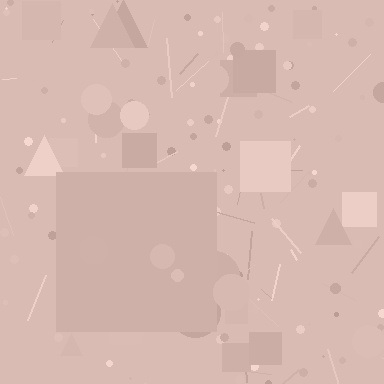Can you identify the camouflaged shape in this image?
The camouflaged shape is a square.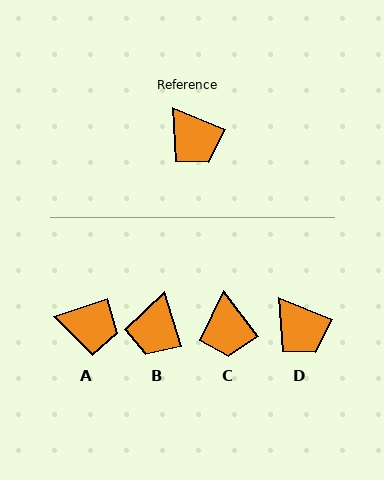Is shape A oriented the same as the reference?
No, it is off by about 41 degrees.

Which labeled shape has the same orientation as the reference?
D.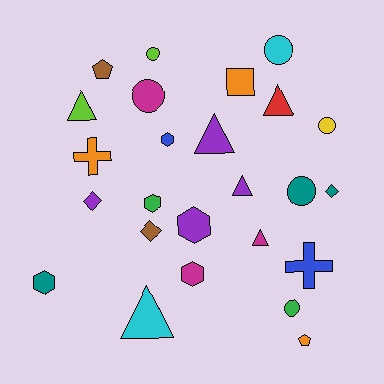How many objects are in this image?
There are 25 objects.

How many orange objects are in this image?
There are 3 orange objects.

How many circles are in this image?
There are 6 circles.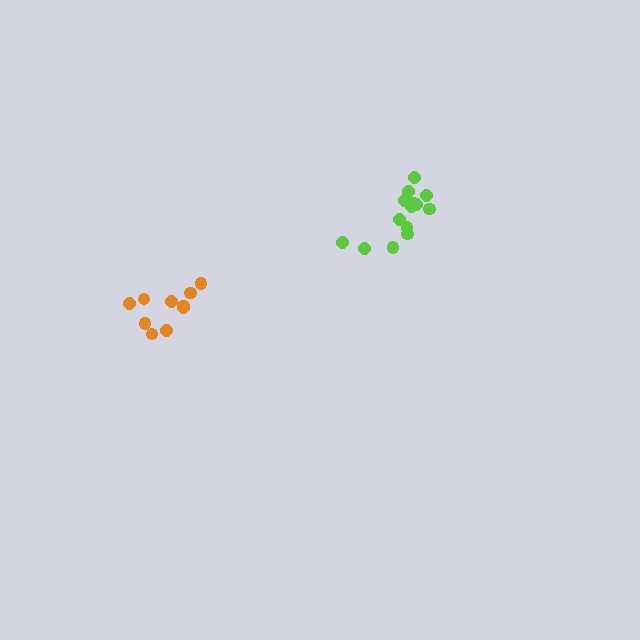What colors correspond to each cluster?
The clusters are colored: lime, orange.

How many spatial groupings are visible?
There are 2 spatial groupings.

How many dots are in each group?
Group 1: 14 dots, Group 2: 10 dots (24 total).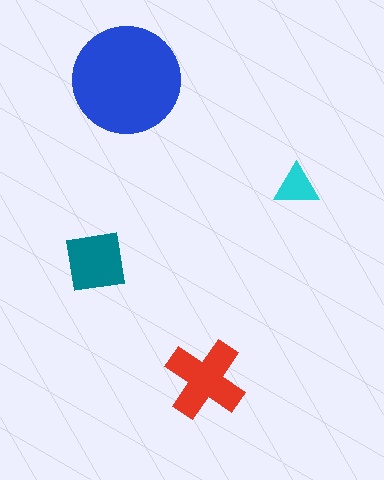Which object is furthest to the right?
The cyan triangle is rightmost.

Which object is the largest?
The blue circle.